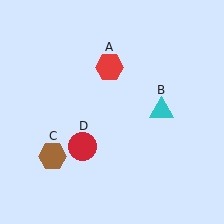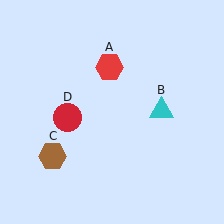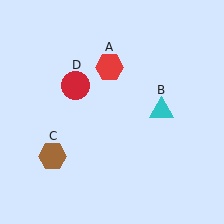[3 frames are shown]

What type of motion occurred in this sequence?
The red circle (object D) rotated clockwise around the center of the scene.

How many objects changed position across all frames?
1 object changed position: red circle (object D).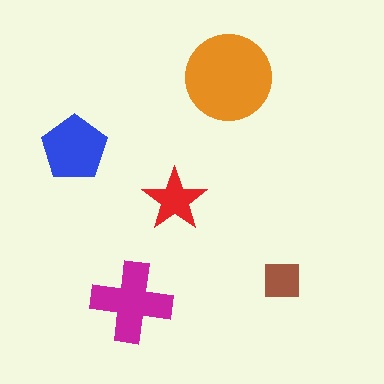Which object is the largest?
The orange circle.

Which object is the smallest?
The brown square.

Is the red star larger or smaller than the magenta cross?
Smaller.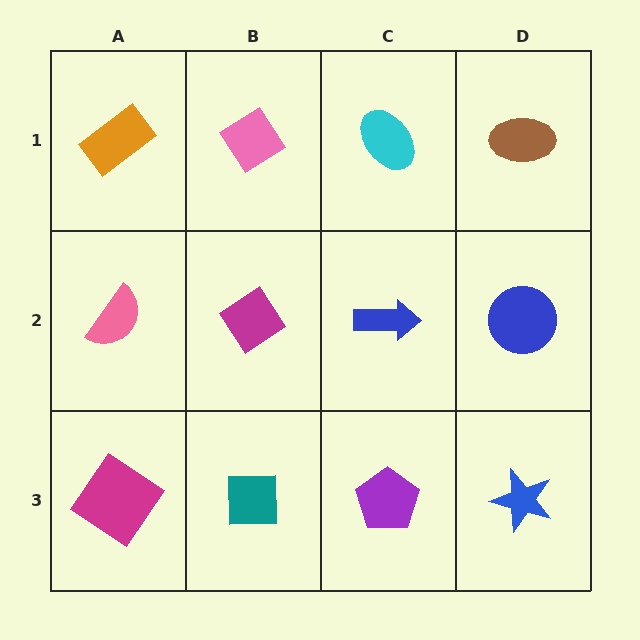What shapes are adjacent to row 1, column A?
A pink semicircle (row 2, column A), a pink diamond (row 1, column B).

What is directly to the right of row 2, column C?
A blue circle.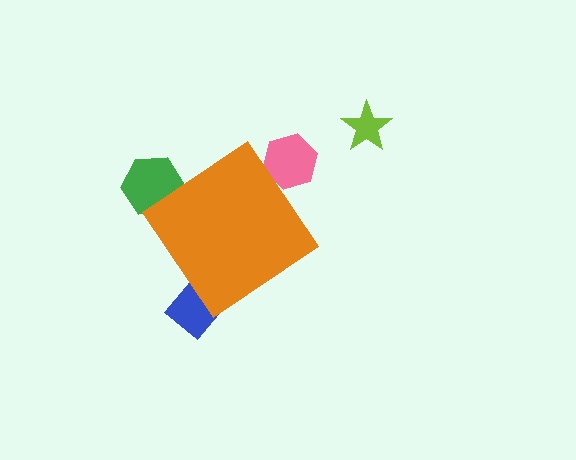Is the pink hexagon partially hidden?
Yes, the pink hexagon is partially hidden behind the orange diamond.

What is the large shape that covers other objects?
An orange diamond.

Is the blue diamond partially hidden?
Yes, the blue diamond is partially hidden behind the orange diamond.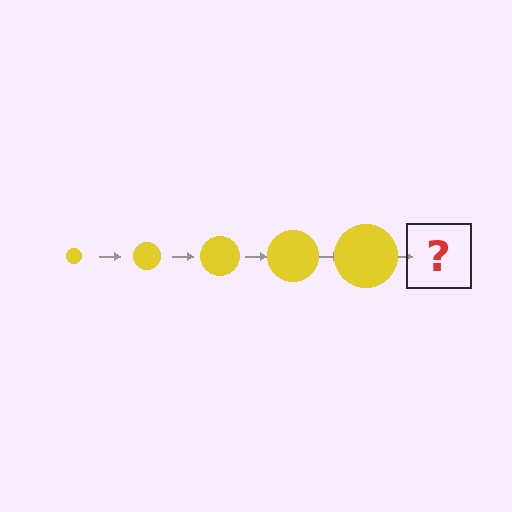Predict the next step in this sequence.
The next step is a yellow circle, larger than the previous one.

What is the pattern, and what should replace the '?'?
The pattern is that the circle gets progressively larger each step. The '?' should be a yellow circle, larger than the previous one.